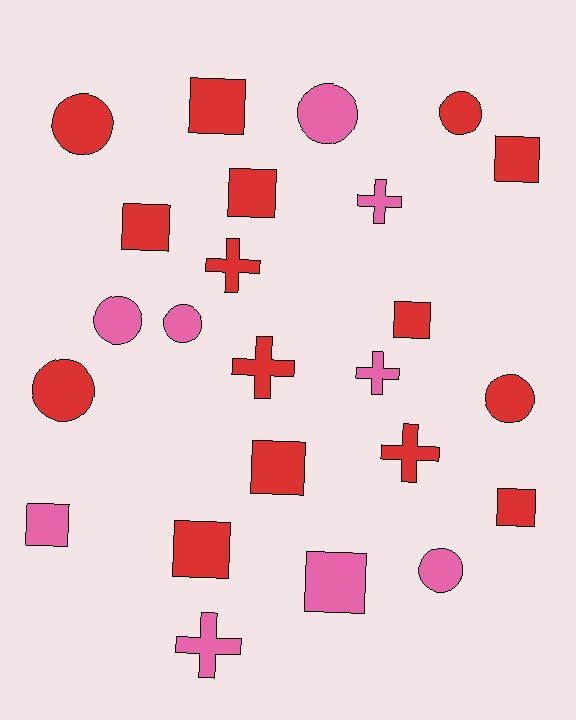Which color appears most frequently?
Red, with 15 objects.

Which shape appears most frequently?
Square, with 10 objects.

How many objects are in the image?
There are 24 objects.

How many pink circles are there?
There are 4 pink circles.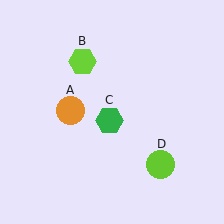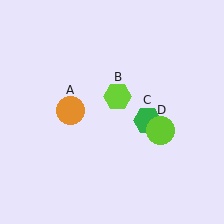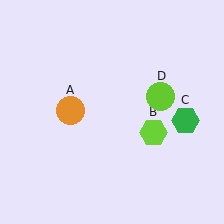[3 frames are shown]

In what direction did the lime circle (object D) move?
The lime circle (object D) moved up.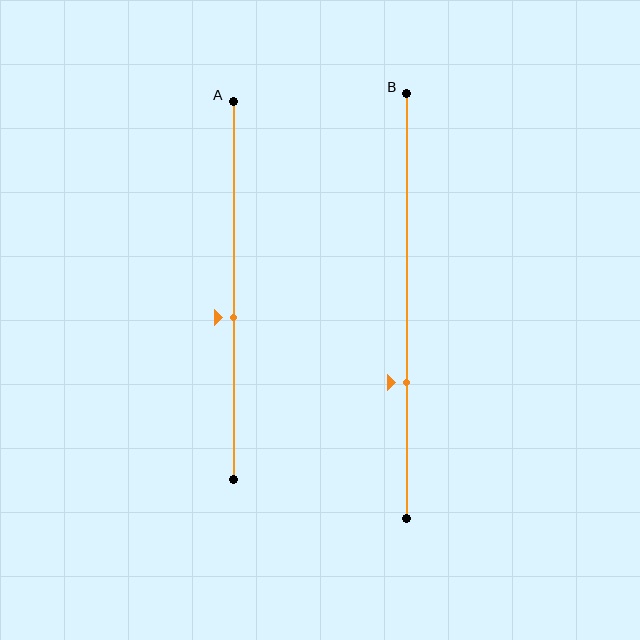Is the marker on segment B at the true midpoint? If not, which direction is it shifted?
No, the marker on segment B is shifted downward by about 18% of the segment length.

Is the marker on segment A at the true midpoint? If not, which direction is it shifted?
No, the marker on segment A is shifted downward by about 7% of the segment length.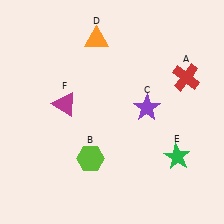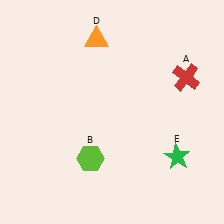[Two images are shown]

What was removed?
The purple star (C), the magenta triangle (F) were removed in Image 2.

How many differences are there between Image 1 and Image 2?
There are 2 differences between the two images.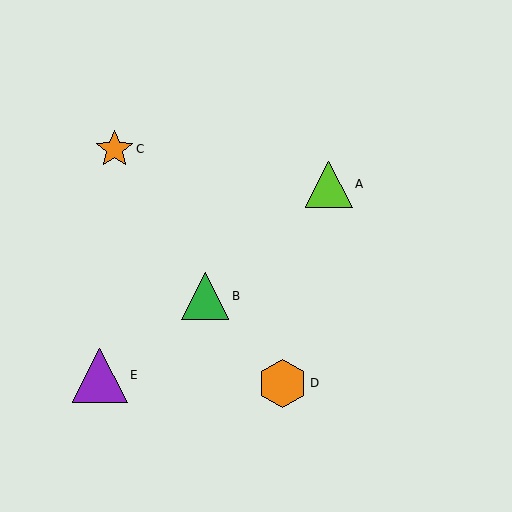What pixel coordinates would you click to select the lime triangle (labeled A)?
Click at (329, 184) to select the lime triangle A.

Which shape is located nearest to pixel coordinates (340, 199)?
The lime triangle (labeled A) at (329, 184) is nearest to that location.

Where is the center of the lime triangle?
The center of the lime triangle is at (329, 184).